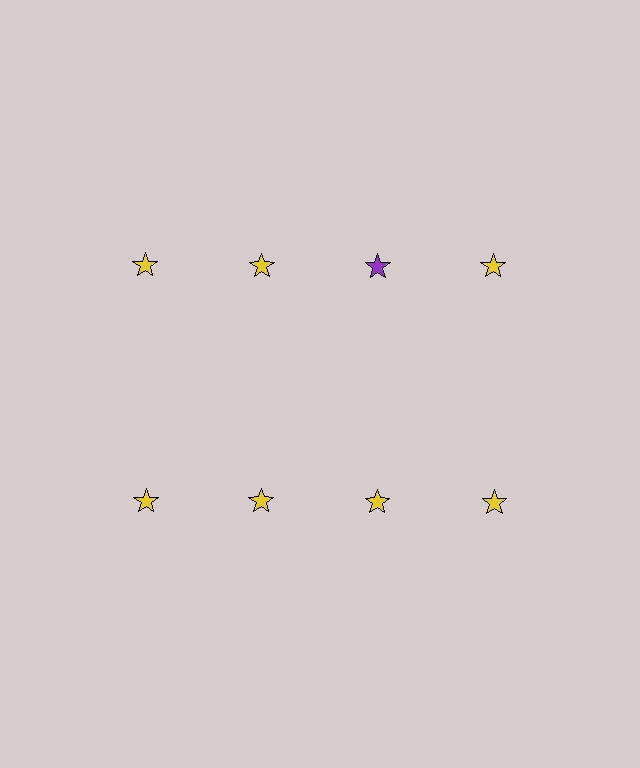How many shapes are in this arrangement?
There are 8 shapes arranged in a grid pattern.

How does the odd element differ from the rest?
It has a different color: purple instead of yellow.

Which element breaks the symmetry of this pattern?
The purple star in the top row, center column breaks the symmetry. All other shapes are yellow stars.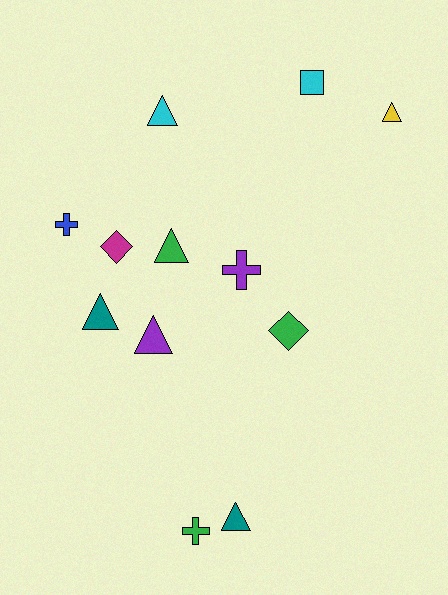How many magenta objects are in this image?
There is 1 magenta object.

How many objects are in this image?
There are 12 objects.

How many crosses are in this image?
There are 3 crosses.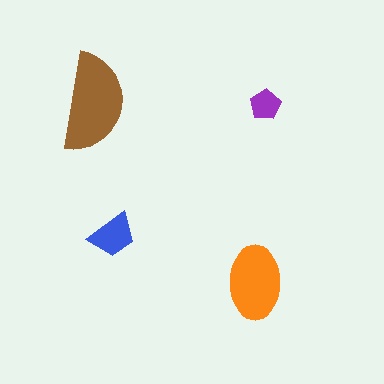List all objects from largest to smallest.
The brown semicircle, the orange ellipse, the blue trapezoid, the purple pentagon.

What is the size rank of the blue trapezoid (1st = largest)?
3rd.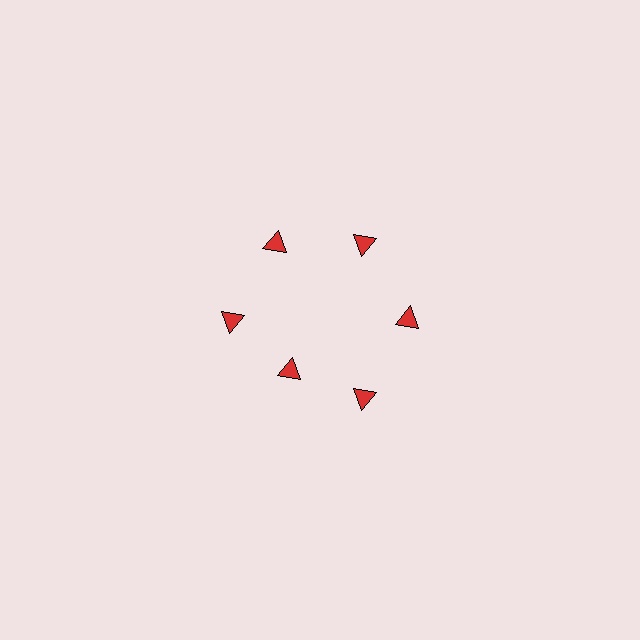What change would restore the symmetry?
The symmetry would be restored by moving it outward, back onto the ring so that all 6 triangles sit at equal angles and equal distance from the center.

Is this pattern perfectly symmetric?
No. The 6 red triangles are arranged in a ring, but one element near the 7 o'clock position is pulled inward toward the center, breaking the 6-fold rotational symmetry.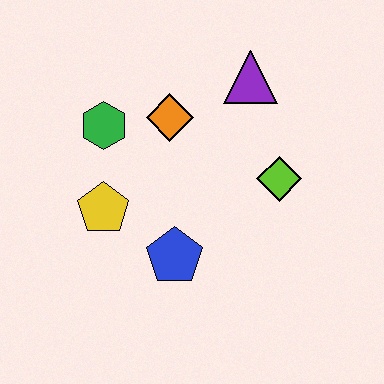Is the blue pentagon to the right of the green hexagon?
Yes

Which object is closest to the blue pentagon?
The yellow pentagon is closest to the blue pentagon.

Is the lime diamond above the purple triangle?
No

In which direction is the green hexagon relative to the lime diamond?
The green hexagon is to the left of the lime diamond.